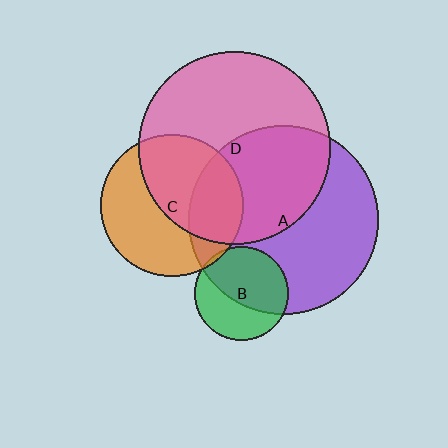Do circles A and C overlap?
Yes.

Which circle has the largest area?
Circle D (pink).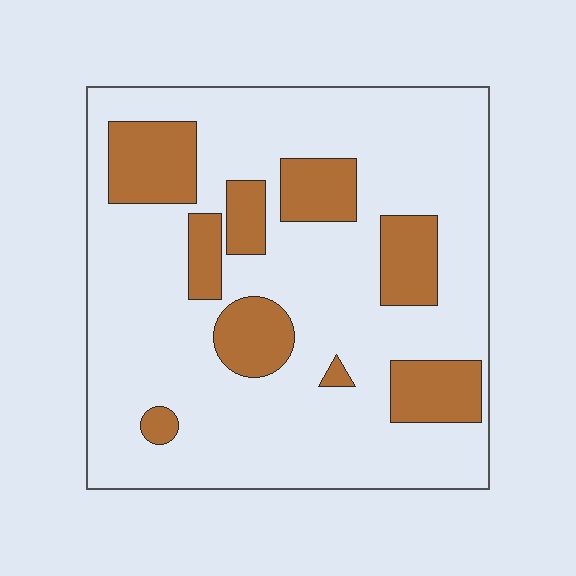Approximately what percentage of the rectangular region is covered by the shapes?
Approximately 20%.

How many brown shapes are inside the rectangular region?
9.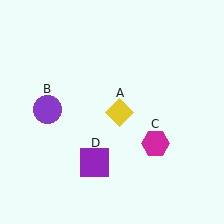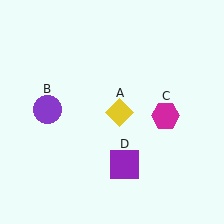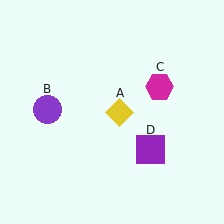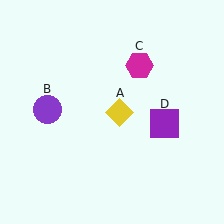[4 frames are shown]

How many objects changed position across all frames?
2 objects changed position: magenta hexagon (object C), purple square (object D).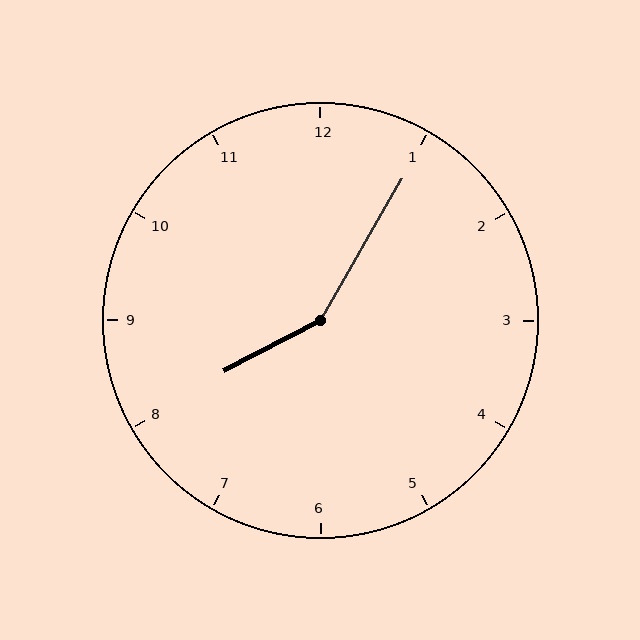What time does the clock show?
8:05.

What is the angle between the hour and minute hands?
Approximately 148 degrees.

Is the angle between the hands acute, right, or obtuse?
It is obtuse.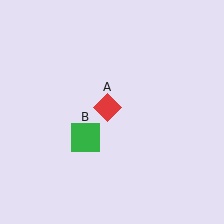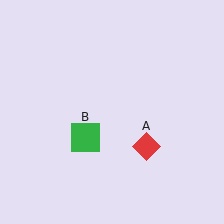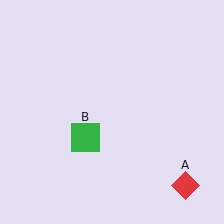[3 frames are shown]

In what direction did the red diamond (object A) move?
The red diamond (object A) moved down and to the right.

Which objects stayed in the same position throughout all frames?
Green square (object B) remained stationary.